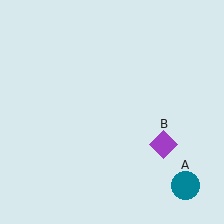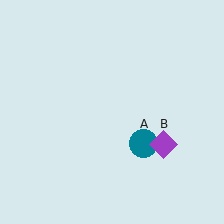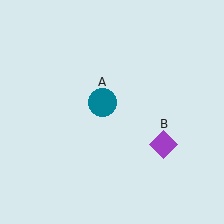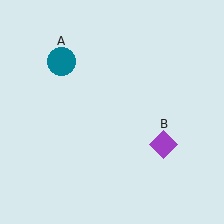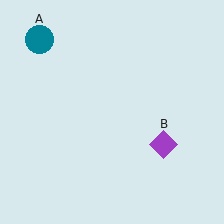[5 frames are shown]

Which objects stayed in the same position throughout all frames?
Purple diamond (object B) remained stationary.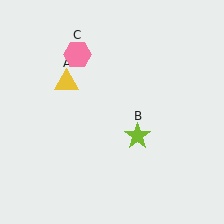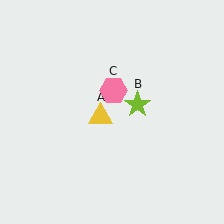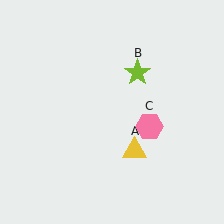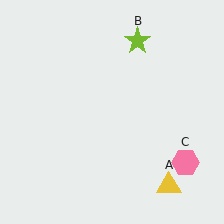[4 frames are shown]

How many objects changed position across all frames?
3 objects changed position: yellow triangle (object A), lime star (object B), pink hexagon (object C).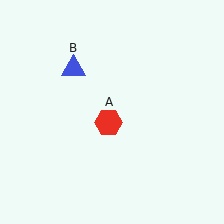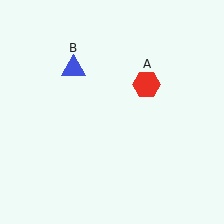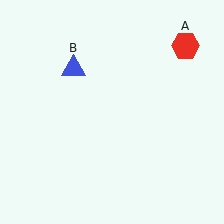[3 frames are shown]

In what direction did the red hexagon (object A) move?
The red hexagon (object A) moved up and to the right.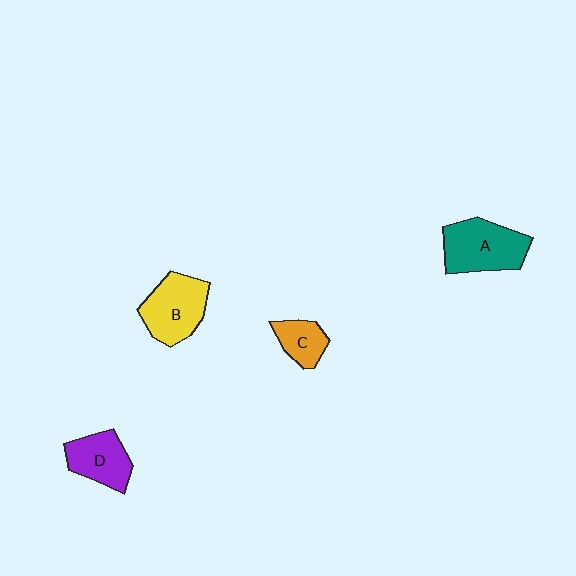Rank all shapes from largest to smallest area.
From largest to smallest: A (teal), B (yellow), D (purple), C (orange).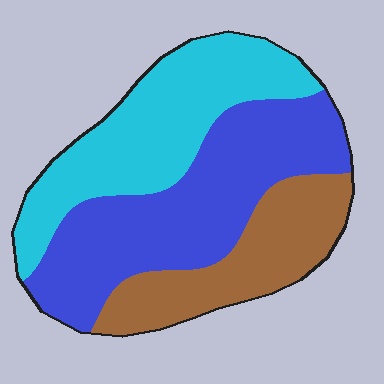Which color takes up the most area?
Blue, at roughly 40%.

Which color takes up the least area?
Brown, at roughly 25%.